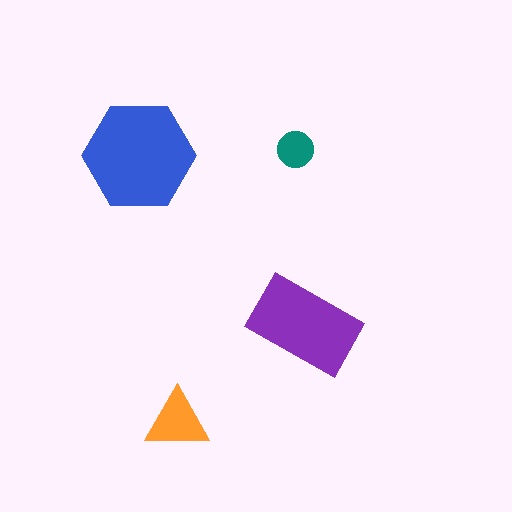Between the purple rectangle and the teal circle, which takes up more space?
The purple rectangle.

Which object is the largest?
The blue hexagon.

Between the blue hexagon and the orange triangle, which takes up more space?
The blue hexagon.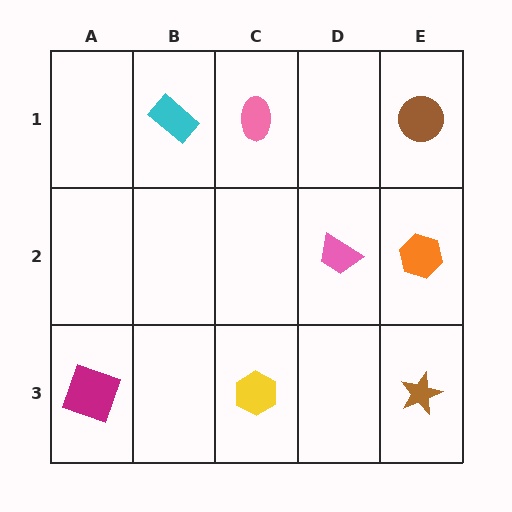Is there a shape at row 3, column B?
No, that cell is empty.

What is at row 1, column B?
A cyan rectangle.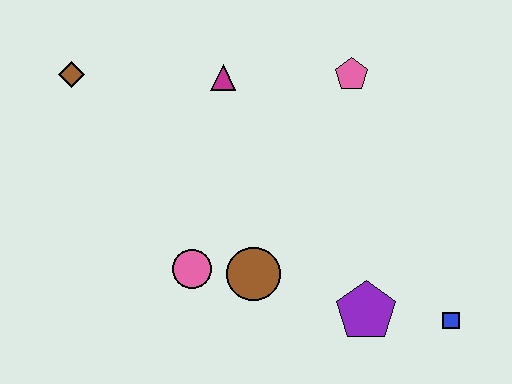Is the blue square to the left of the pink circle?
No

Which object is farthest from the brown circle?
The brown diamond is farthest from the brown circle.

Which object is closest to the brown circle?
The pink circle is closest to the brown circle.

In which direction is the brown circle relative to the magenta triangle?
The brown circle is below the magenta triangle.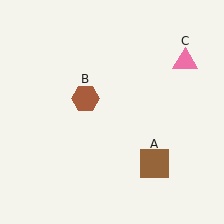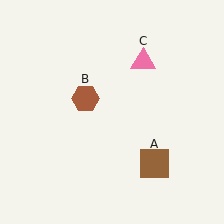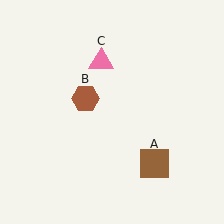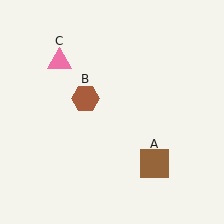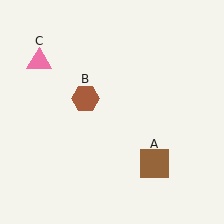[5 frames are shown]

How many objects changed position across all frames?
1 object changed position: pink triangle (object C).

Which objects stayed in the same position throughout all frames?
Brown square (object A) and brown hexagon (object B) remained stationary.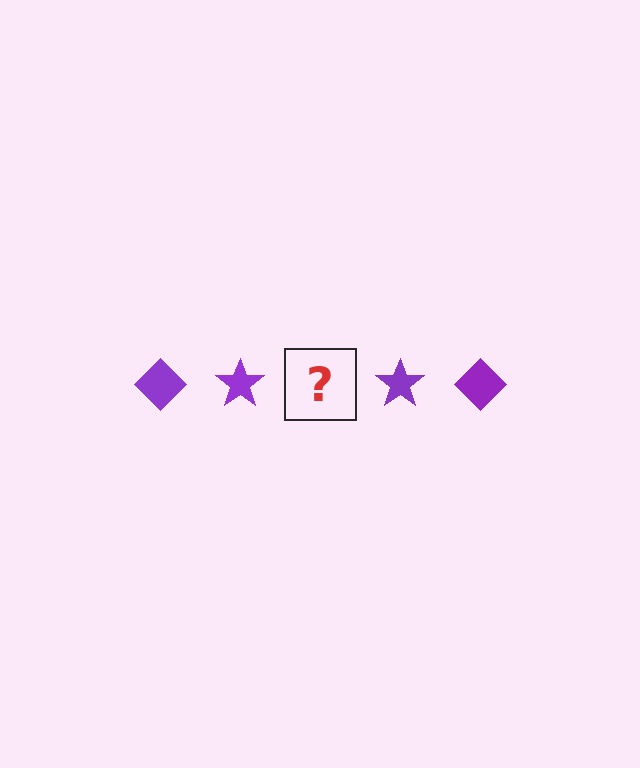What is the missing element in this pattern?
The missing element is a purple diamond.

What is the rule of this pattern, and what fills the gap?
The rule is that the pattern cycles through diamond, star shapes in purple. The gap should be filled with a purple diamond.